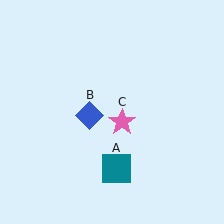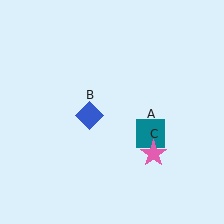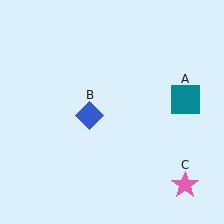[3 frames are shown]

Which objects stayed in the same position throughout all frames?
Blue diamond (object B) remained stationary.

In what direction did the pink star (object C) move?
The pink star (object C) moved down and to the right.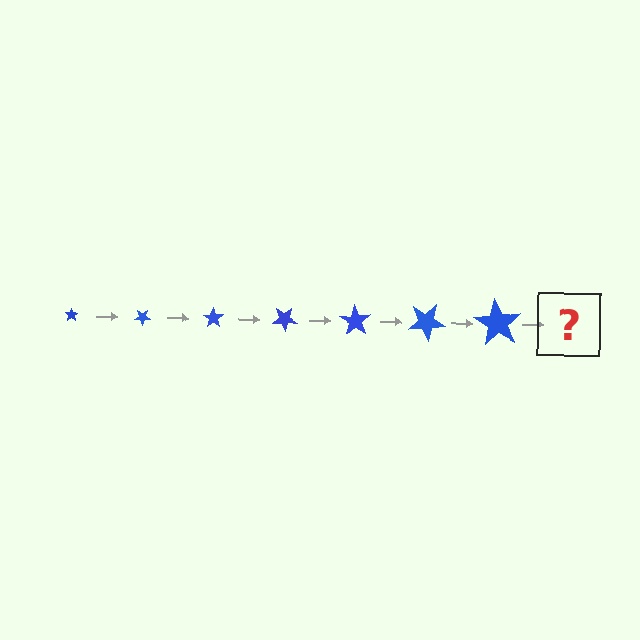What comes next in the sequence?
The next element should be a star, larger than the previous one and rotated 245 degrees from the start.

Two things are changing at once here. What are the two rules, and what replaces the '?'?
The two rules are that the star grows larger each step and it rotates 35 degrees each step. The '?' should be a star, larger than the previous one and rotated 245 degrees from the start.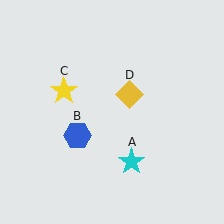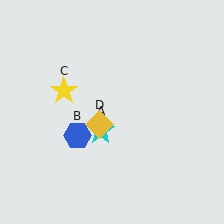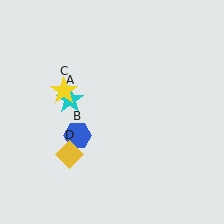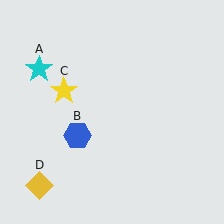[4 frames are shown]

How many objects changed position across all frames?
2 objects changed position: cyan star (object A), yellow diamond (object D).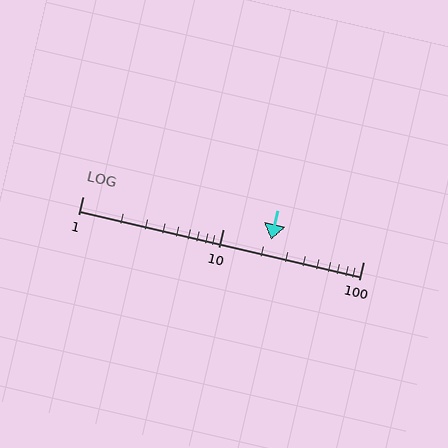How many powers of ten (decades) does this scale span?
The scale spans 2 decades, from 1 to 100.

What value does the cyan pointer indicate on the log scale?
The pointer indicates approximately 22.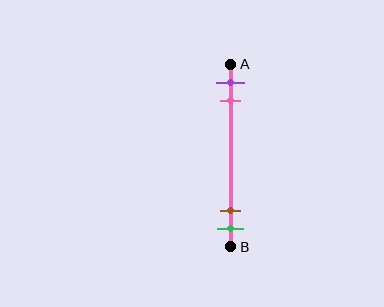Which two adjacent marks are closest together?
The brown and green marks are the closest adjacent pair.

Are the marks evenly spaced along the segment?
No, the marks are not evenly spaced.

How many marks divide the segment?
There are 4 marks dividing the segment.